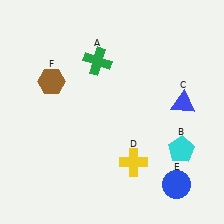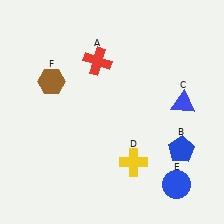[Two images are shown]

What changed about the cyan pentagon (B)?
In Image 1, B is cyan. In Image 2, it changed to blue.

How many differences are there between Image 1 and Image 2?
There are 2 differences between the two images.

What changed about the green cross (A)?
In Image 1, A is green. In Image 2, it changed to red.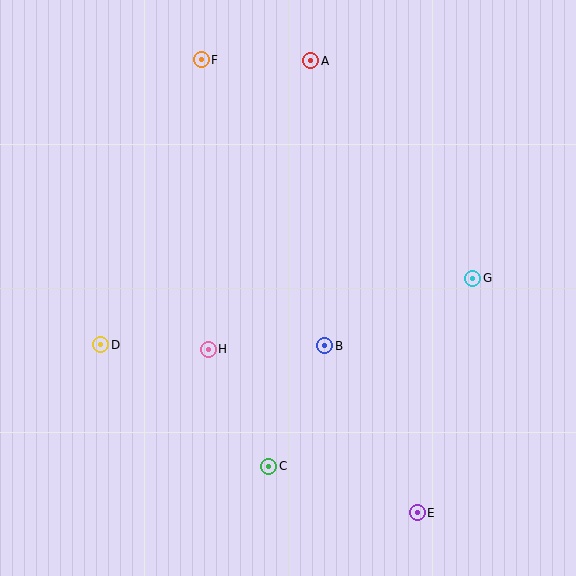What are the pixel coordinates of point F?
Point F is at (201, 60).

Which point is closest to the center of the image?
Point B at (325, 346) is closest to the center.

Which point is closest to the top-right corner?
Point A is closest to the top-right corner.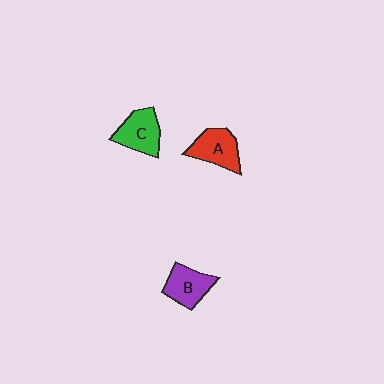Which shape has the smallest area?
Shape B (purple).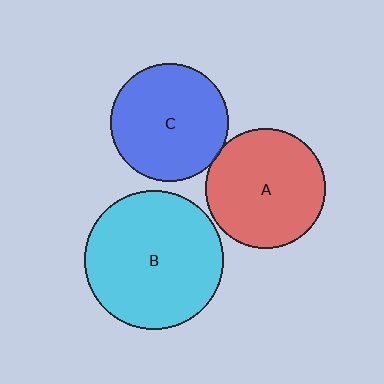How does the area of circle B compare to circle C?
Approximately 1.4 times.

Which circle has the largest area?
Circle B (cyan).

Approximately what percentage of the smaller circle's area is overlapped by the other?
Approximately 5%.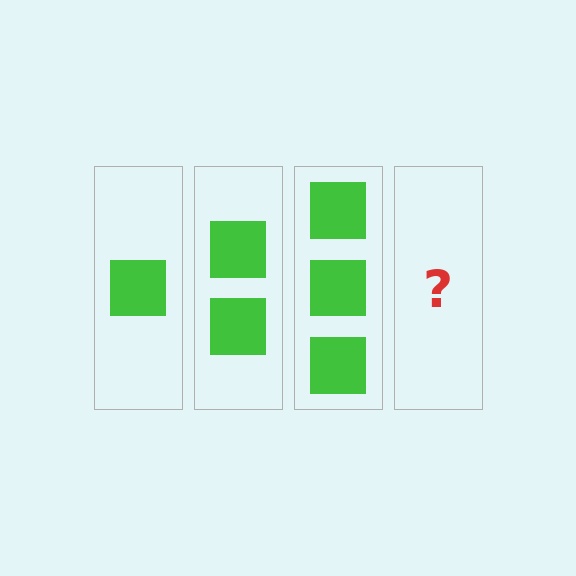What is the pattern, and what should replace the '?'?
The pattern is that each step adds one more square. The '?' should be 4 squares.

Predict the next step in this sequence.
The next step is 4 squares.